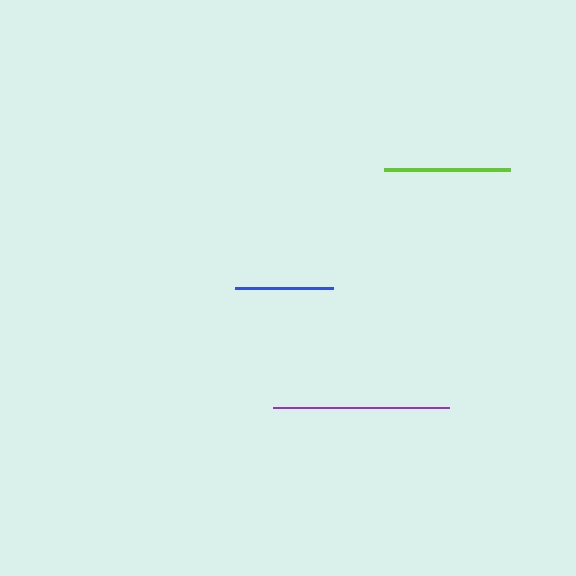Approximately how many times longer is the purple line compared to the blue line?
The purple line is approximately 1.8 times the length of the blue line.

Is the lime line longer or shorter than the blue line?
The lime line is longer than the blue line.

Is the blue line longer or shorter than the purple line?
The purple line is longer than the blue line.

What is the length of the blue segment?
The blue segment is approximately 98 pixels long.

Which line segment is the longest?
The purple line is the longest at approximately 176 pixels.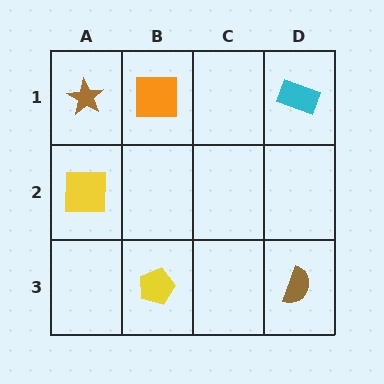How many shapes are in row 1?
3 shapes.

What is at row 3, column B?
A yellow pentagon.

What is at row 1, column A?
A brown star.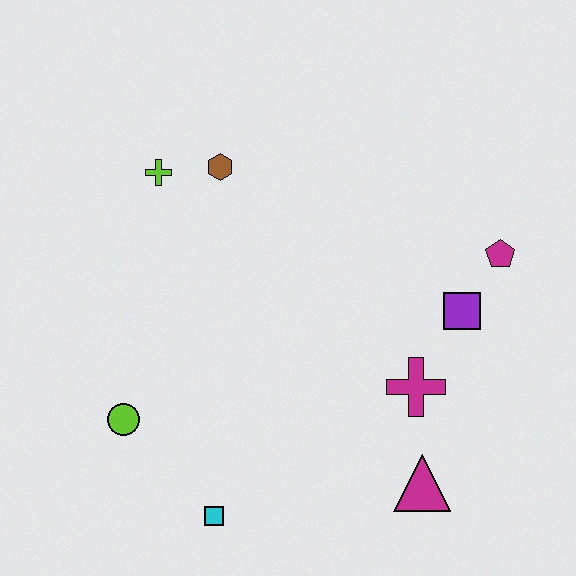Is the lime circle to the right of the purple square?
No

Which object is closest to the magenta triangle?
The magenta cross is closest to the magenta triangle.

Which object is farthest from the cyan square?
The magenta pentagon is farthest from the cyan square.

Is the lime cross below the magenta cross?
No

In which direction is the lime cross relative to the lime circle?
The lime cross is above the lime circle.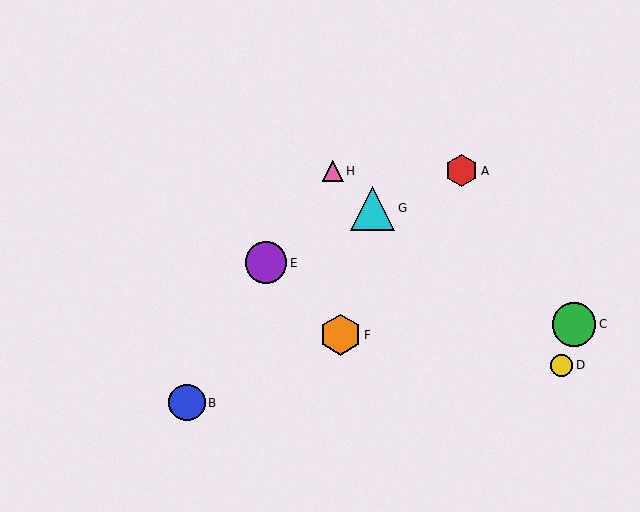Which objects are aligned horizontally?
Objects A, H are aligned horizontally.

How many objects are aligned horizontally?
2 objects (A, H) are aligned horizontally.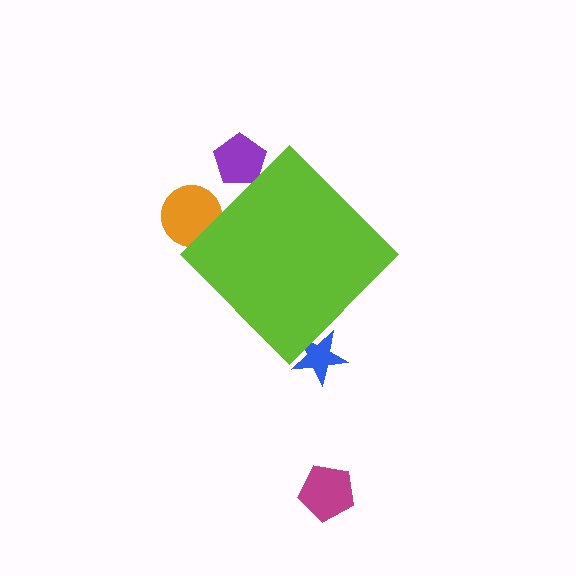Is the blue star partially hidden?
Yes, the blue star is partially hidden behind the lime diamond.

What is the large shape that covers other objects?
A lime diamond.